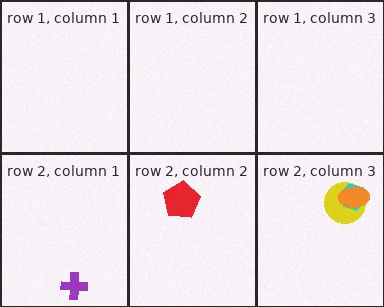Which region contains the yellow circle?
The row 2, column 3 region.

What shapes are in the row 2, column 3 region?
The yellow circle, the cyan hexagon, the orange ellipse.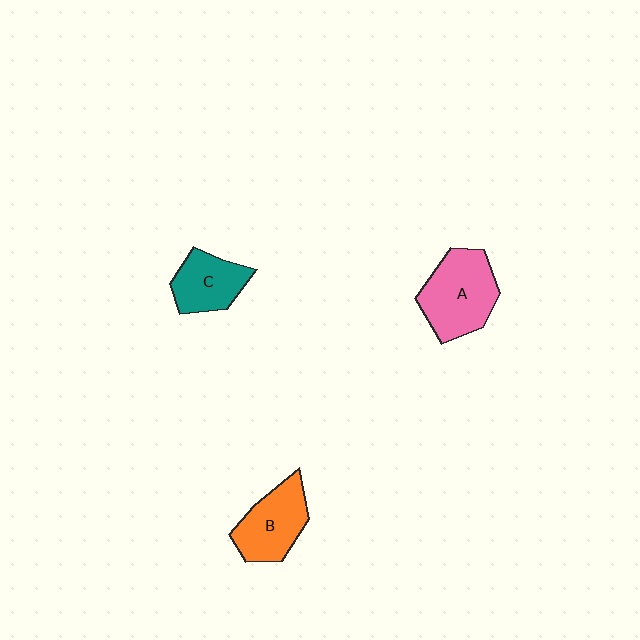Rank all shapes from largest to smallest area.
From largest to smallest: A (pink), B (orange), C (teal).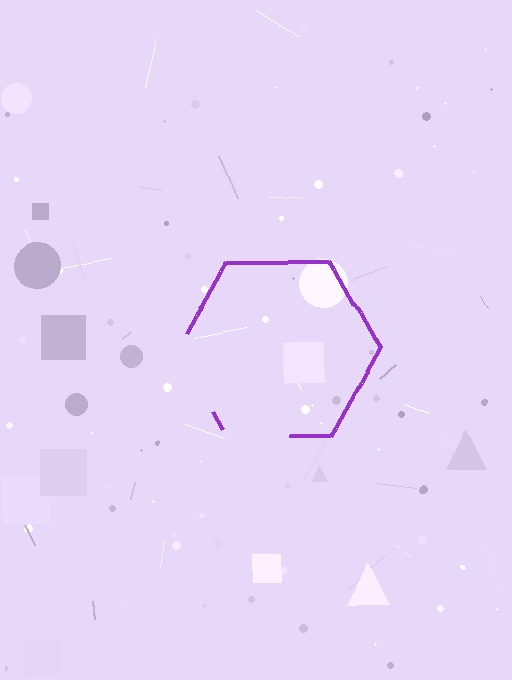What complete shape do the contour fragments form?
The contour fragments form a hexagon.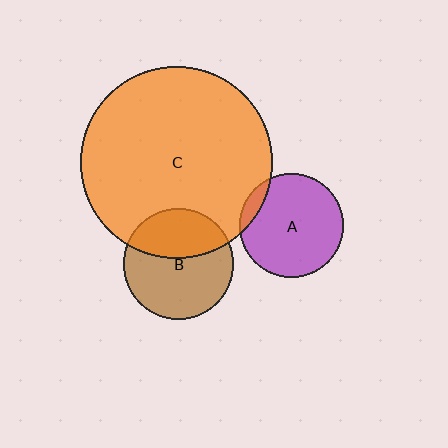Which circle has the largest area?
Circle C (orange).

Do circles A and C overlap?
Yes.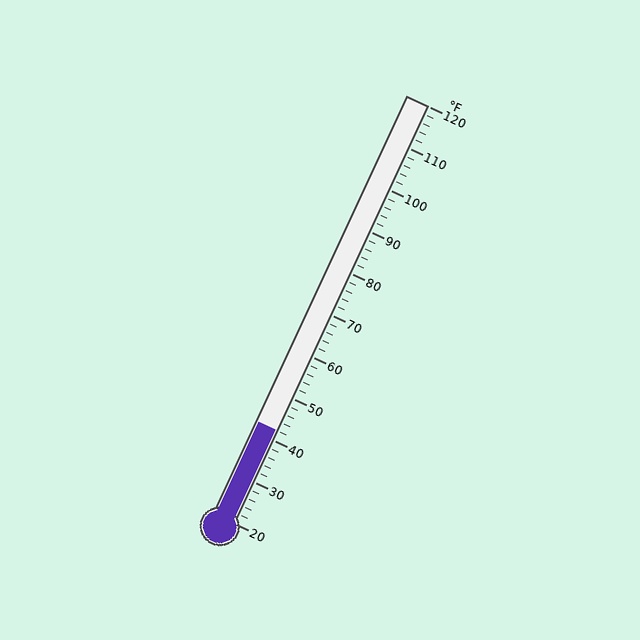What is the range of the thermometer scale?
The thermometer scale ranges from 20°F to 120°F.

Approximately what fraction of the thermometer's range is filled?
The thermometer is filled to approximately 20% of its range.